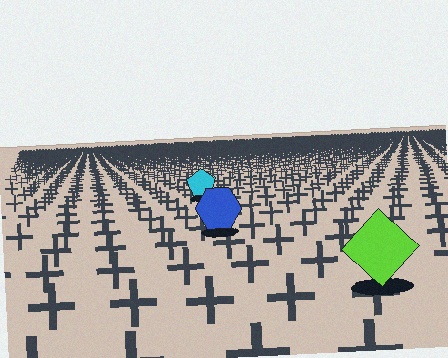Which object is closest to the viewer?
The lime diamond is closest. The texture marks near it are larger and more spread out.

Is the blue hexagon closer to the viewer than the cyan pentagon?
Yes. The blue hexagon is closer — you can tell from the texture gradient: the ground texture is coarser near it.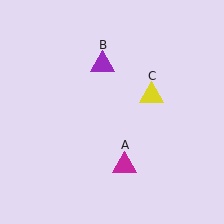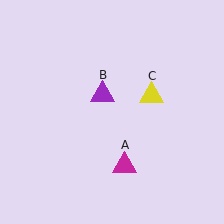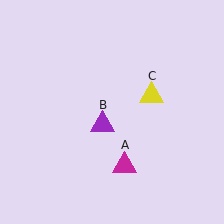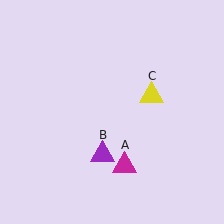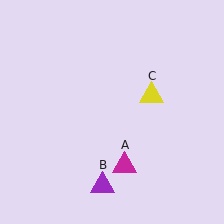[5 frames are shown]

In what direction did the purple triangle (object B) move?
The purple triangle (object B) moved down.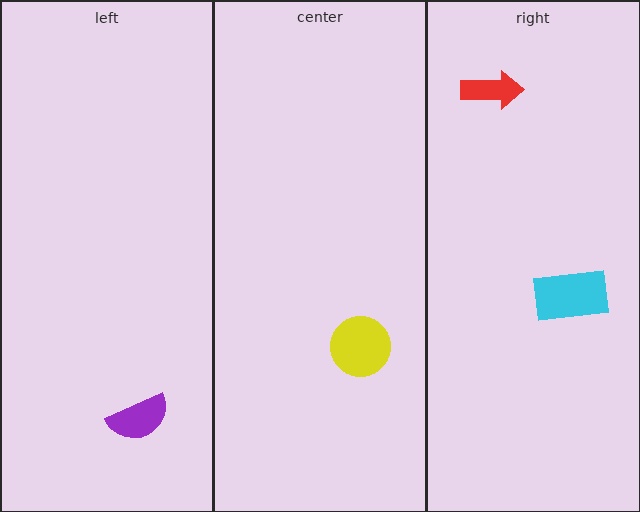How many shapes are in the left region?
1.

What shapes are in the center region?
The yellow circle.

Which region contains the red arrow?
The right region.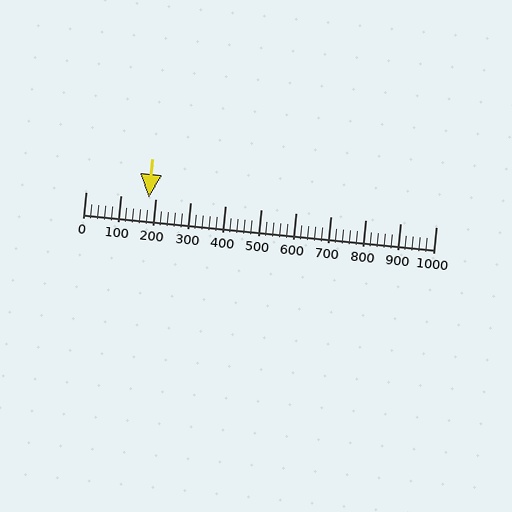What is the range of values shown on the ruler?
The ruler shows values from 0 to 1000.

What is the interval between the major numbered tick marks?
The major tick marks are spaced 100 units apart.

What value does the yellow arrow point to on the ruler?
The yellow arrow points to approximately 180.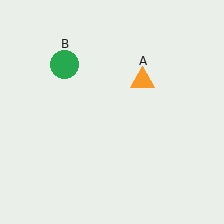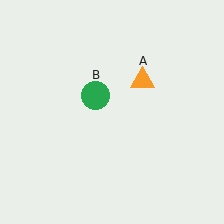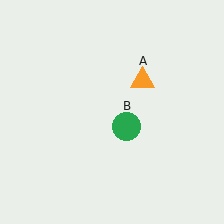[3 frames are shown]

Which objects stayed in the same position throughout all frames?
Orange triangle (object A) remained stationary.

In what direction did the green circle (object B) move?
The green circle (object B) moved down and to the right.